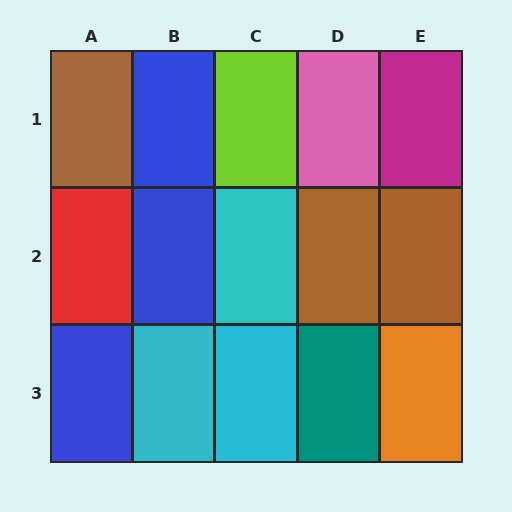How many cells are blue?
3 cells are blue.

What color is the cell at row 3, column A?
Blue.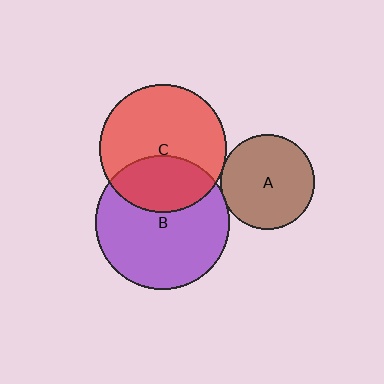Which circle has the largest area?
Circle B (purple).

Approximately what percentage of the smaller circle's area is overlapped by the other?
Approximately 35%.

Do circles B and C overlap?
Yes.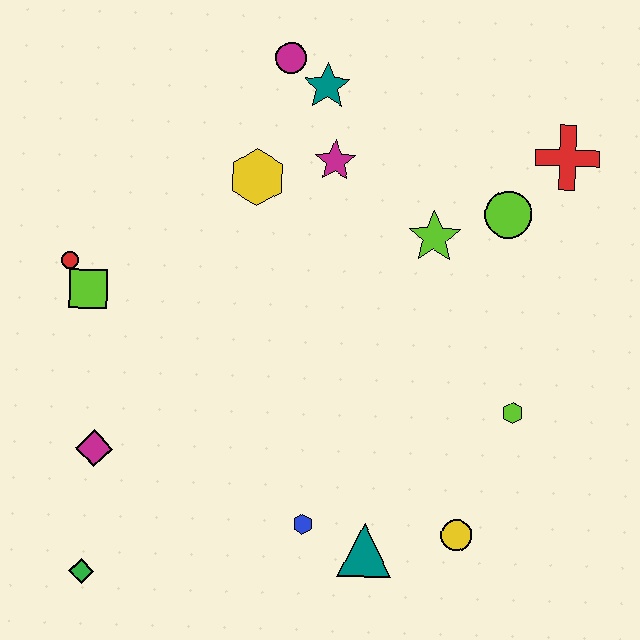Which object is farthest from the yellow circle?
The magenta circle is farthest from the yellow circle.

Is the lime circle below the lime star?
No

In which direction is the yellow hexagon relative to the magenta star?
The yellow hexagon is to the left of the magenta star.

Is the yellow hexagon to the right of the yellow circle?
No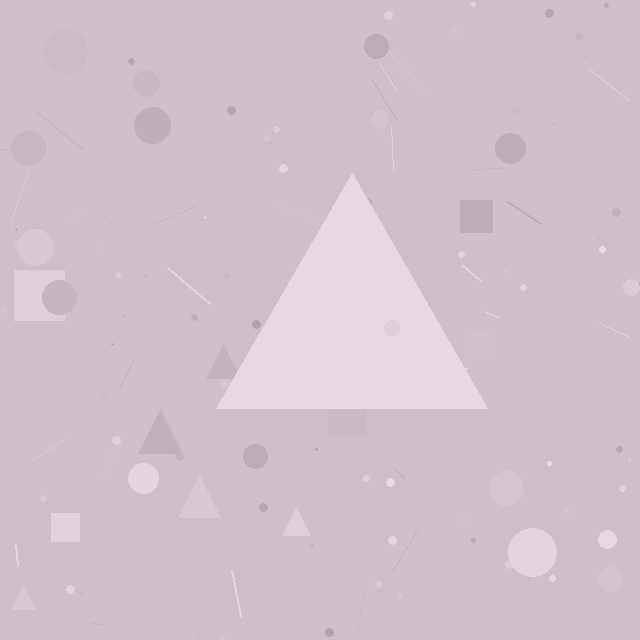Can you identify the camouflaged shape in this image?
The camouflaged shape is a triangle.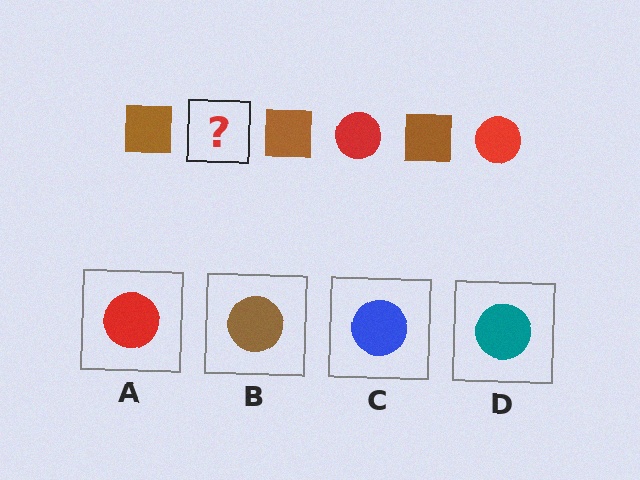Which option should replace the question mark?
Option A.